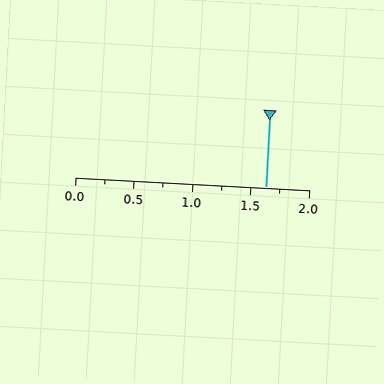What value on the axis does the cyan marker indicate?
The marker indicates approximately 1.62.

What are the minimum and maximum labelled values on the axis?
The axis runs from 0.0 to 2.0.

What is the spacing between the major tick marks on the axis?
The major ticks are spaced 0.5 apart.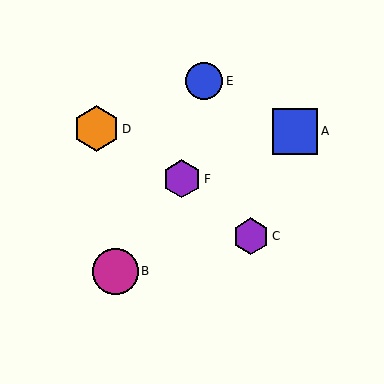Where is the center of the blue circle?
The center of the blue circle is at (204, 81).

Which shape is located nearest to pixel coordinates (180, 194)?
The purple hexagon (labeled F) at (182, 179) is nearest to that location.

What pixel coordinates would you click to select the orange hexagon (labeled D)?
Click at (97, 129) to select the orange hexagon D.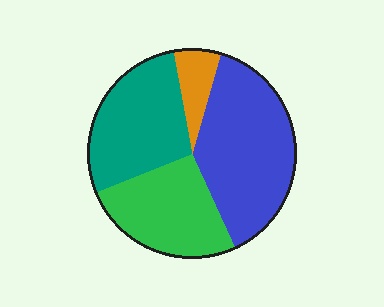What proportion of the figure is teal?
Teal takes up about one quarter (1/4) of the figure.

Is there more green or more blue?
Blue.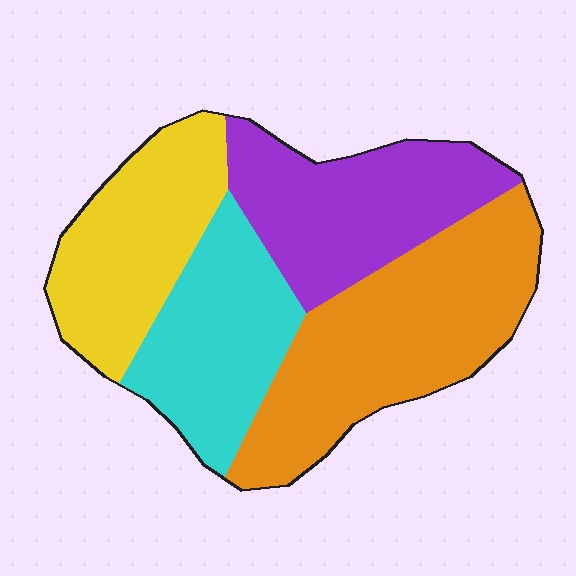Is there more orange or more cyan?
Orange.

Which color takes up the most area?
Orange, at roughly 35%.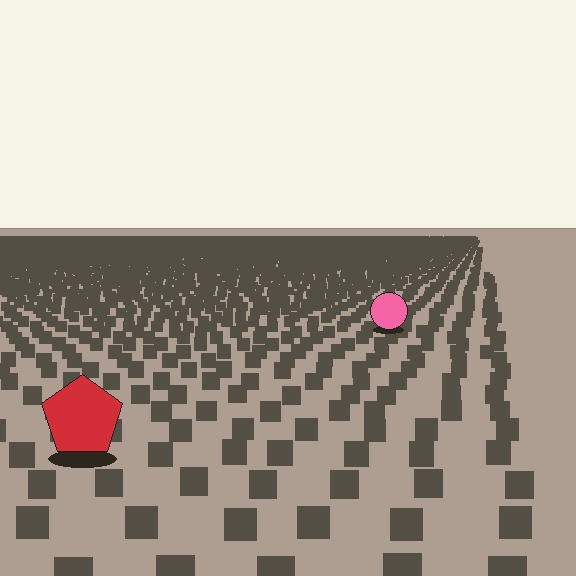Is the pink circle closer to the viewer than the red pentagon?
No. The red pentagon is closer — you can tell from the texture gradient: the ground texture is coarser near it.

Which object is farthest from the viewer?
The pink circle is farthest from the viewer. It appears smaller and the ground texture around it is denser.